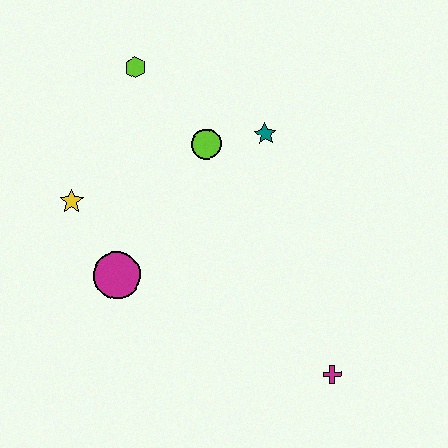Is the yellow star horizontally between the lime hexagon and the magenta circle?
No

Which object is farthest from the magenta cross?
The lime hexagon is farthest from the magenta cross.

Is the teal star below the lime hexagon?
Yes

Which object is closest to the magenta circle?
The yellow star is closest to the magenta circle.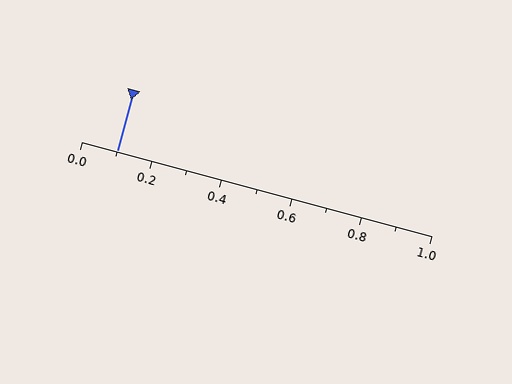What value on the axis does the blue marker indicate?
The marker indicates approximately 0.1.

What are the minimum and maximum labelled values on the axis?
The axis runs from 0.0 to 1.0.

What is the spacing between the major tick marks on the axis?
The major ticks are spaced 0.2 apart.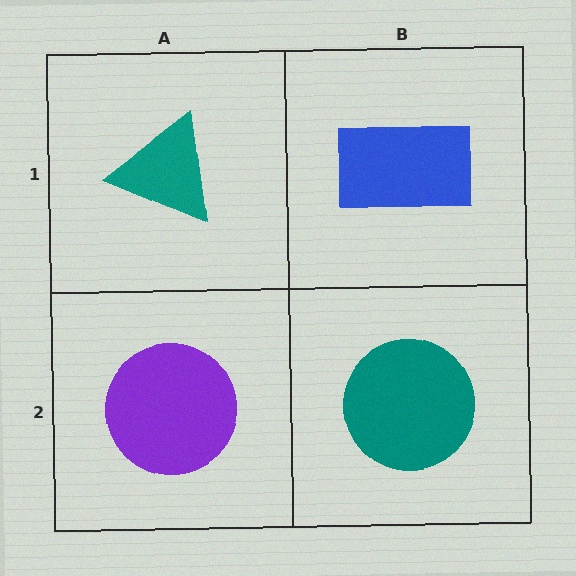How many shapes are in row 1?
2 shapes.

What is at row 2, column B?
A teal circle.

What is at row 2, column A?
A purple circle.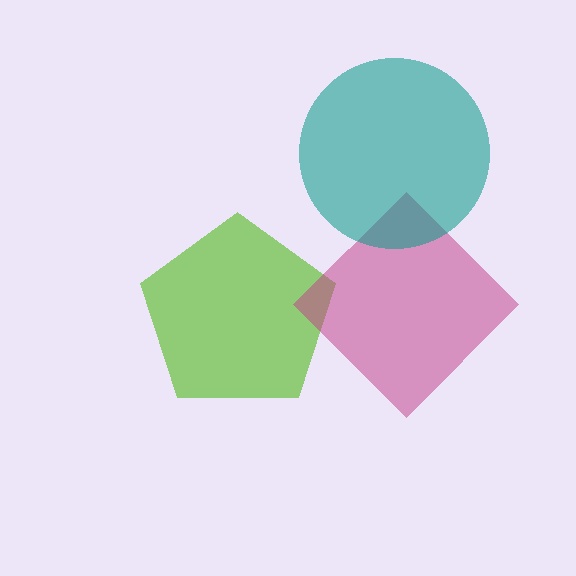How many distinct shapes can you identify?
There are 3 distinct shapes: a lime pentagon, a magenta diamond, a teal circle.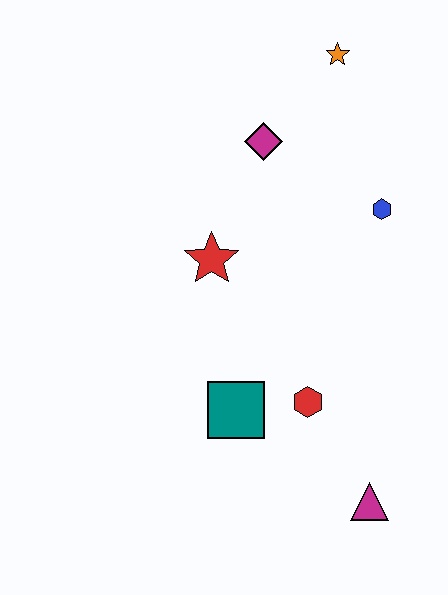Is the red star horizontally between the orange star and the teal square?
No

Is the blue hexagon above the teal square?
Yes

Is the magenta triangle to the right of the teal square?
Yes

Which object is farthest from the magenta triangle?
The orange star is farthest from the magenta triangle.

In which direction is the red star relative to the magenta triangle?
The red star is above the magenta triangle.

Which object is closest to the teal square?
The red hexagon is closest to the teal square.